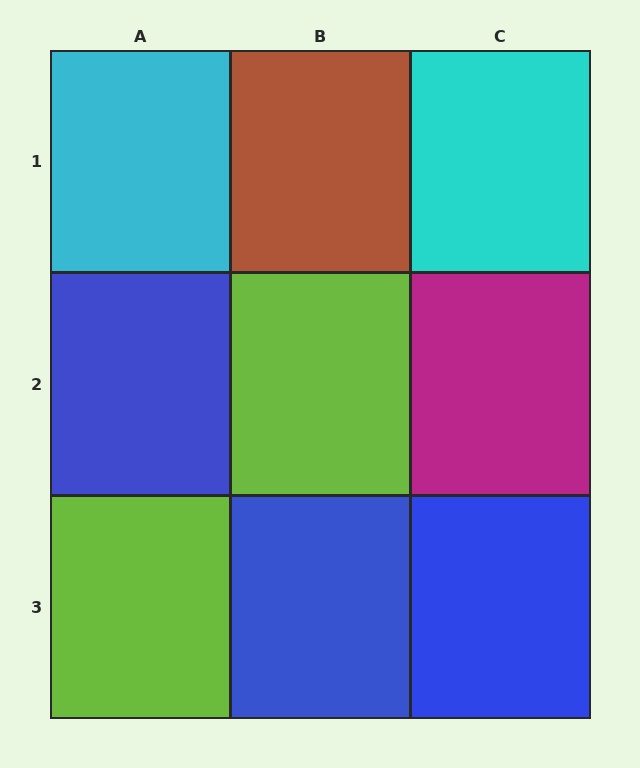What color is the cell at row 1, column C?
Cyan.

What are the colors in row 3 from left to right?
Lime, blue, blue.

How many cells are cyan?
2 cells are cyan.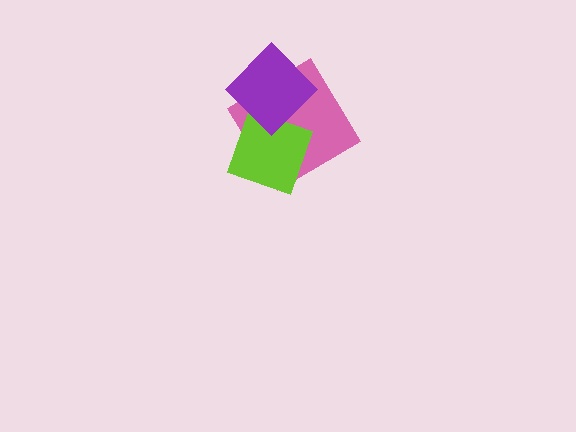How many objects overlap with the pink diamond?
2 objects overlap with the pink diamond.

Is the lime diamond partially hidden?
Yes, it is partially covered by another shape.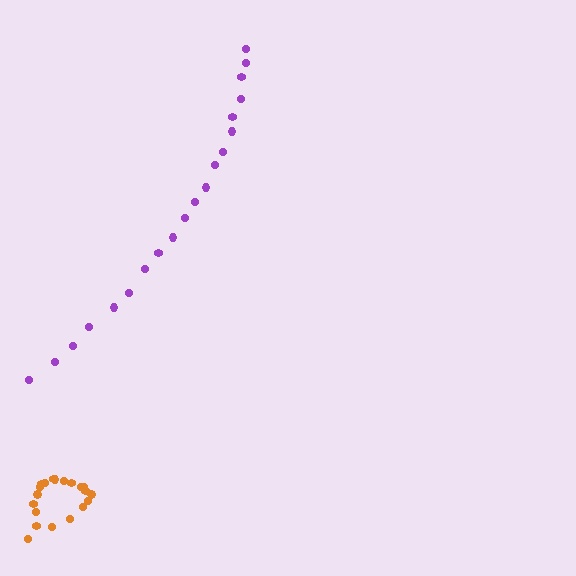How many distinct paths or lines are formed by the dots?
There are 2 distinct paths.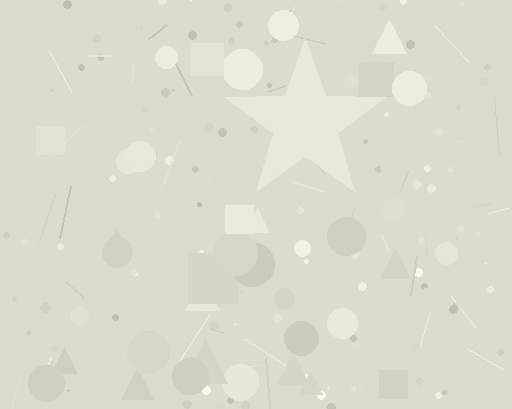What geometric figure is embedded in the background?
A star is embedded in the background.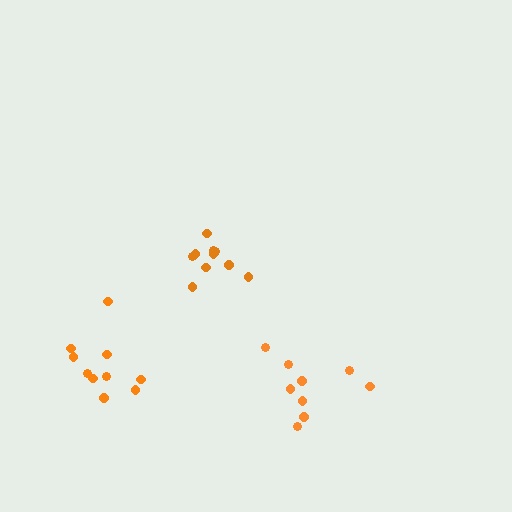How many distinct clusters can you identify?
There are 3 distinct clusters.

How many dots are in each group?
Group 1: 10 dots, Group 2: 9 dots, Group 3: 10 dots (29 total).